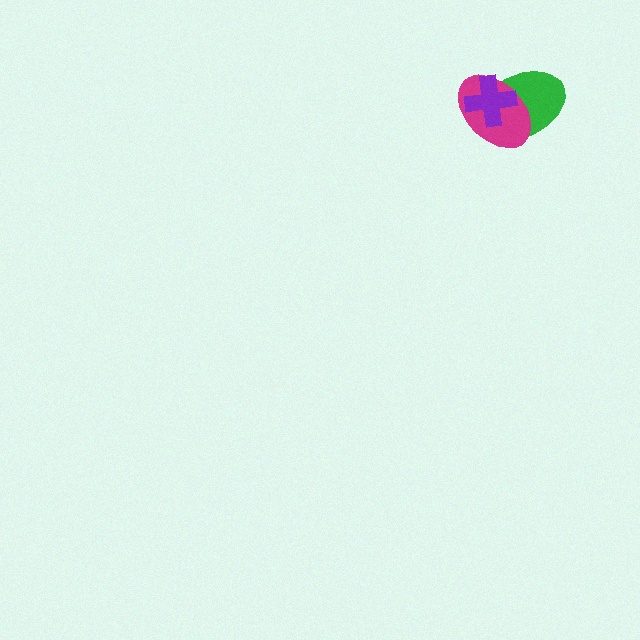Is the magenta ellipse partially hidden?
Yes, it is partially covered by another shape.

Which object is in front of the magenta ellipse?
The purple cross is in front of the magenta ellipse.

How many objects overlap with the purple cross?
2 objects overlap with the purple cross.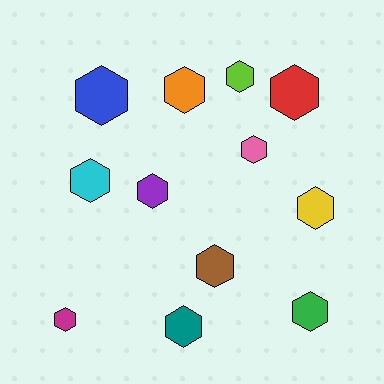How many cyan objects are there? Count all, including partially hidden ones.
There is 1 cyan object.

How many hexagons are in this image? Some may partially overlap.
There are 12 hexagons.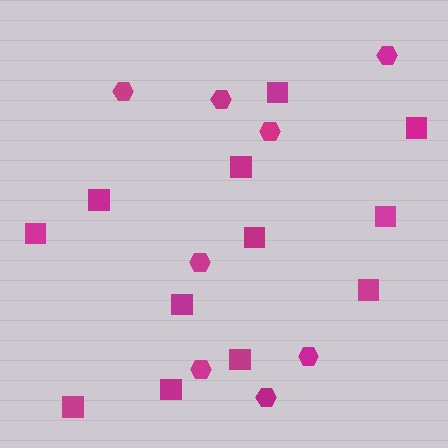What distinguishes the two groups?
There are 2 groups: one group of hexagons (8) and one group of squares (12).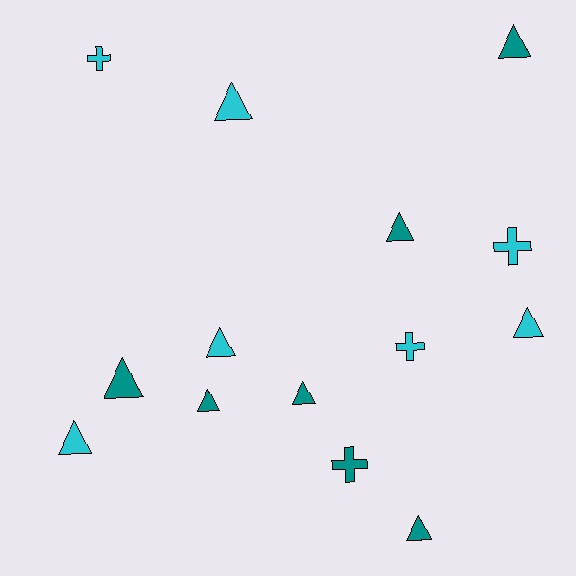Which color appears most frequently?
Teal, with 7 objects.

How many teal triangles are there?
There are 6 teal triangles.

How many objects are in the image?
There are 14 objects.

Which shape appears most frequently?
Triangle, with 10 objects.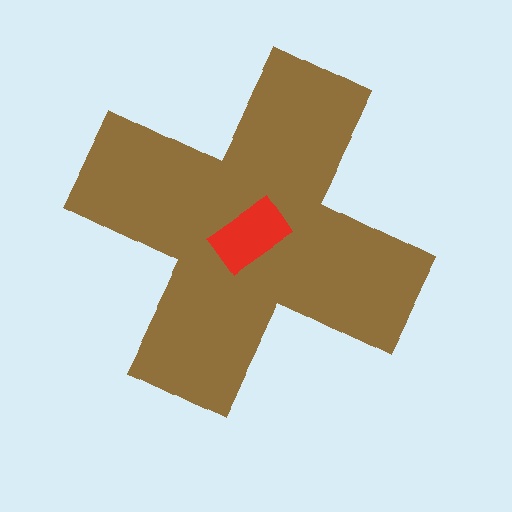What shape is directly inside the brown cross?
The red rectangle.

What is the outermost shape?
The brown cross.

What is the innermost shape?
The red rectangle.